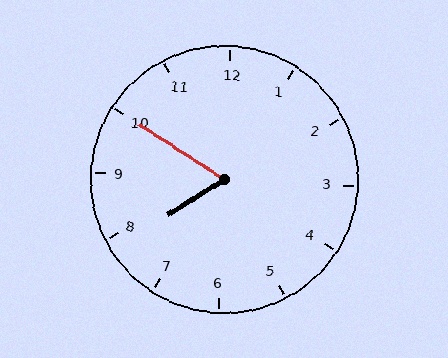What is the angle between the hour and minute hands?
Approximately 65 degrees.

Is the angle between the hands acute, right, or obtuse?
It is acute.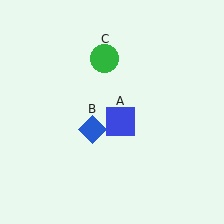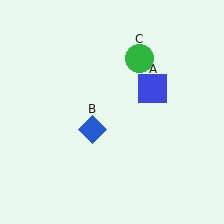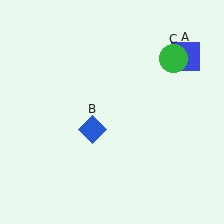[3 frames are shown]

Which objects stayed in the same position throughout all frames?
Blue diamond (object B) remained stationary.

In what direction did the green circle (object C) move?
The green circle (object C) moved right.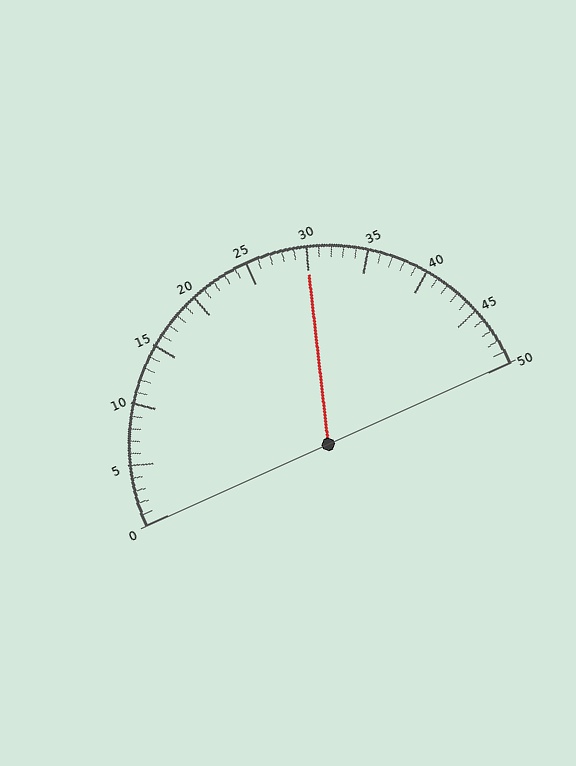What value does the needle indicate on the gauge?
The needle indicates approximately 30.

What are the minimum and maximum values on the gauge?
The gauge ranges from 0 to 50.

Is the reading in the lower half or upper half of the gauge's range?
The reading is in the upper half of the range (0 to 50).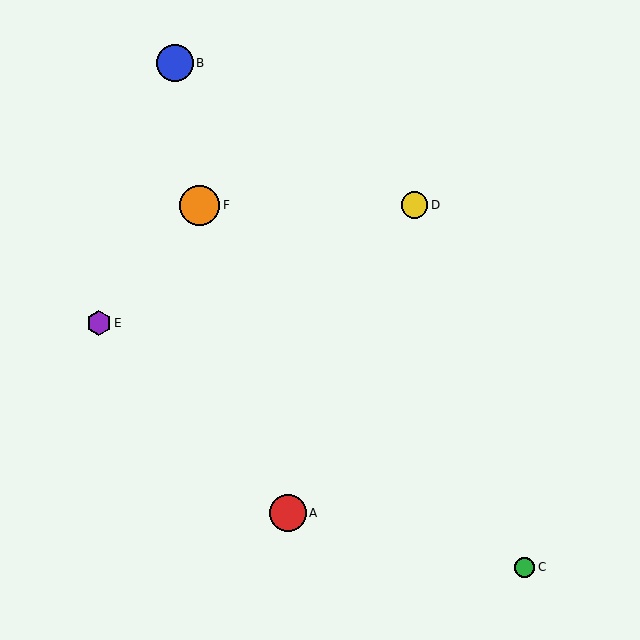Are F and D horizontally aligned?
Yes, both are at y≈205.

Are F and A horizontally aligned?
No, F is at y≈205 and A is at y≈513.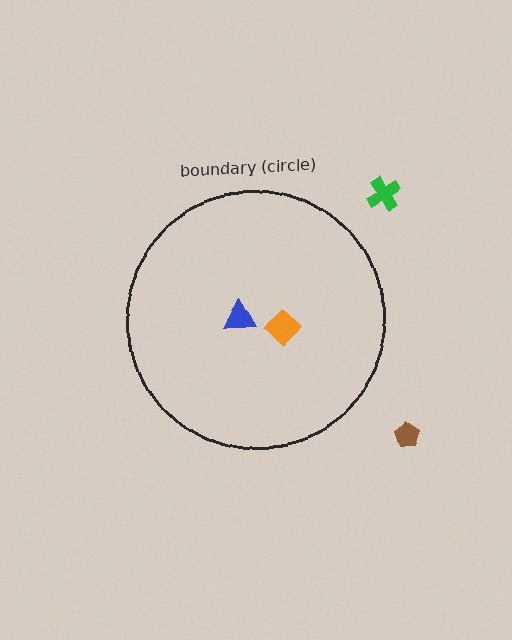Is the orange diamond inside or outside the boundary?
Inside.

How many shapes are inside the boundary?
2 inside, 2 outside.